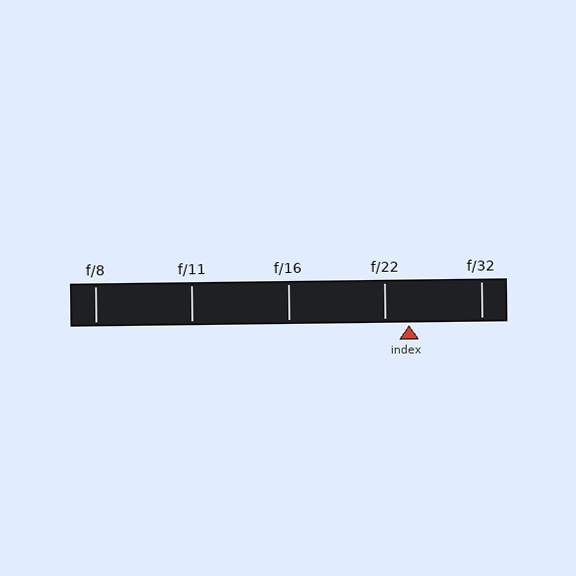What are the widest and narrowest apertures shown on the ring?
The widest aperture shown is f/8 and the narrowest is f/32.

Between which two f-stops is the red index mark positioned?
The index mark is between f/22 and f/32.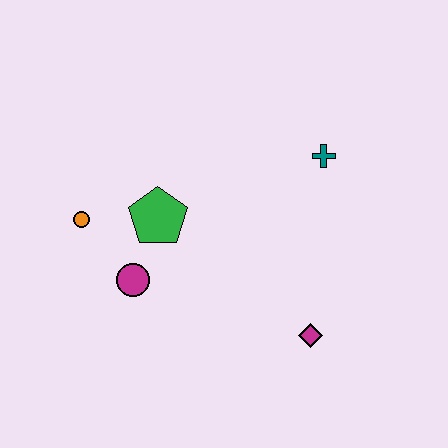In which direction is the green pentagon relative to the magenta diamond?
The green pentagon is to the left of the magenta diamond.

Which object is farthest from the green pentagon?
The magenta diamond is farthest from the green pentagon.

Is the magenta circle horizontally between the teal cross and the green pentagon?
No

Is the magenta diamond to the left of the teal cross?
Yes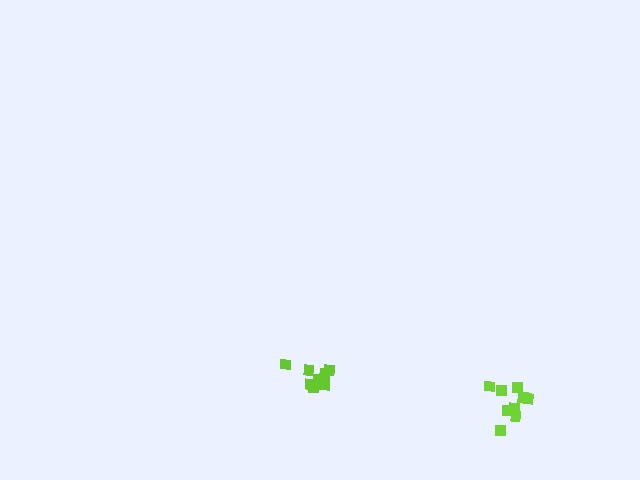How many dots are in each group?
Group 1: 9 dots, Group 2: 9 dots (18 total).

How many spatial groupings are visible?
There are 2 spatial groupings.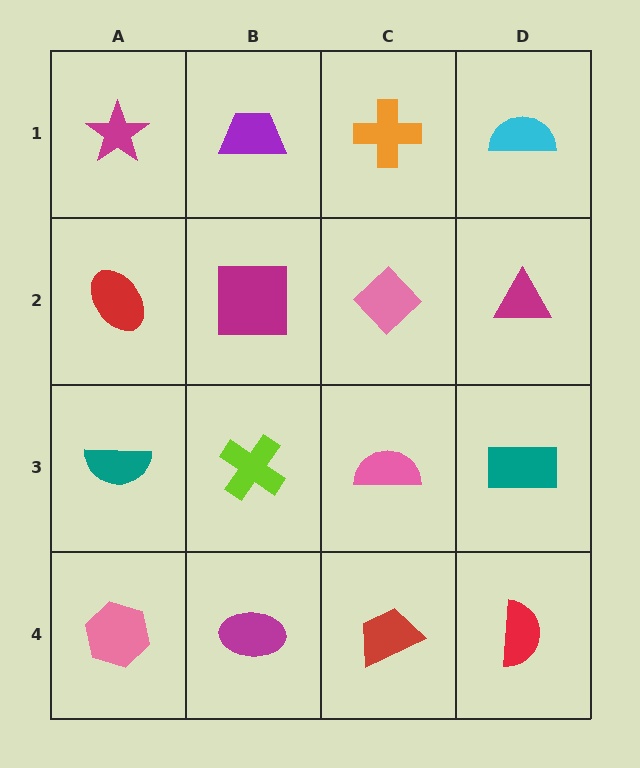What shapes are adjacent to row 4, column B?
A lime cross (row 3, column B), a pink hexagon (row 4, column A), a red trapezoid (row 4, column C).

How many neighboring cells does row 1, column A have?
2.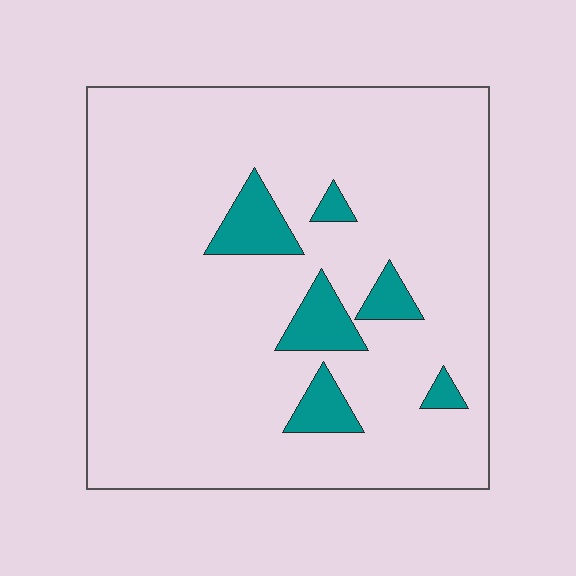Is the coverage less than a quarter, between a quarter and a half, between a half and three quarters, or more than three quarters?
Less than a quarter.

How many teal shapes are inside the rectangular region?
6.